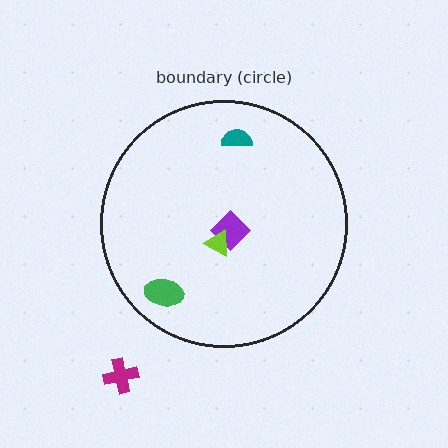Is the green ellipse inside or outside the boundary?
Inside.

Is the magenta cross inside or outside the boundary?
Outside.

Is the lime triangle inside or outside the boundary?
Inside.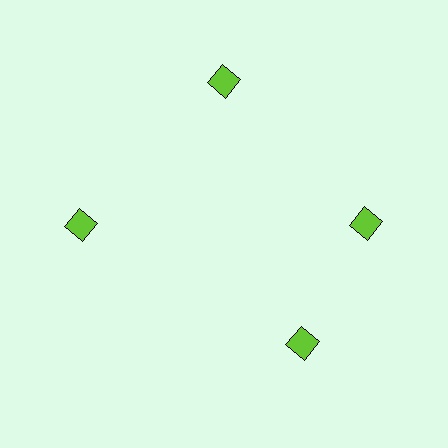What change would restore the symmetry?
The symmetry would be restored by rotating it back into even spacing with its neighbors so that all 4 diamonds sit at equal angles and equal distance from the center.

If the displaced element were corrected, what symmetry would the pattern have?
It would have 4-fold rotational symmetry — the pattern would map onto itself every 90 degrees.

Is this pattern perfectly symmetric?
No. The 4 lime diamonds are arranged in a ring, but one element near the 6 o'clock position is rotated out of alignment along the ring, breaking the 4-fold rotational symmetry.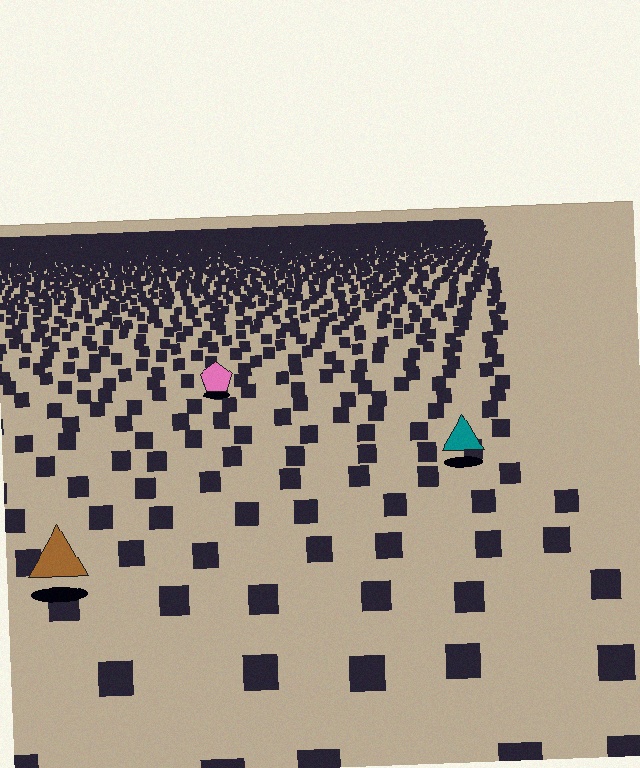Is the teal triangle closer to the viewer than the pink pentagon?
Yes. The teal triangle is closer — you can tell from the texture gradient: the ground texture is coarser near it.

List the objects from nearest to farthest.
From nearest to farthest: the brown triangle, the teal triangle, the pink pentagon.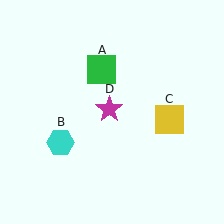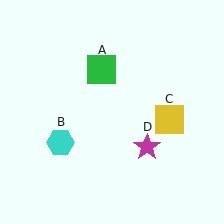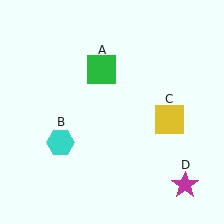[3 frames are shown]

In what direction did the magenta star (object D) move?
The magenta star (object D) moved down and to the right.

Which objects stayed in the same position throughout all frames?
Green square (object A) and cyan hexagon (object B) and yellow square (object C) remained stationary.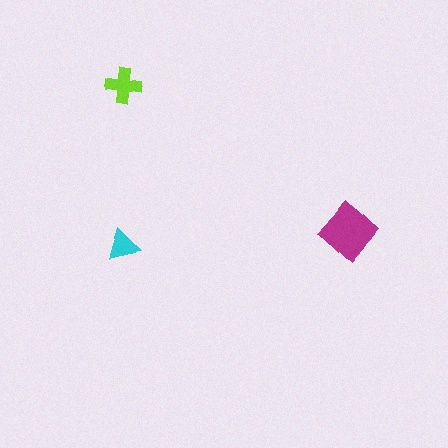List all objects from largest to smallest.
The magenta diamond, the lime cross, the cyan triangle.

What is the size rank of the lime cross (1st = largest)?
2nd.